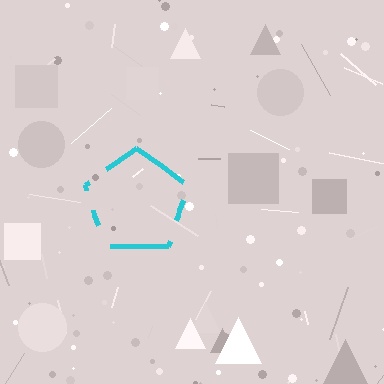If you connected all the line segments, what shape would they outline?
They would outline a pentagon.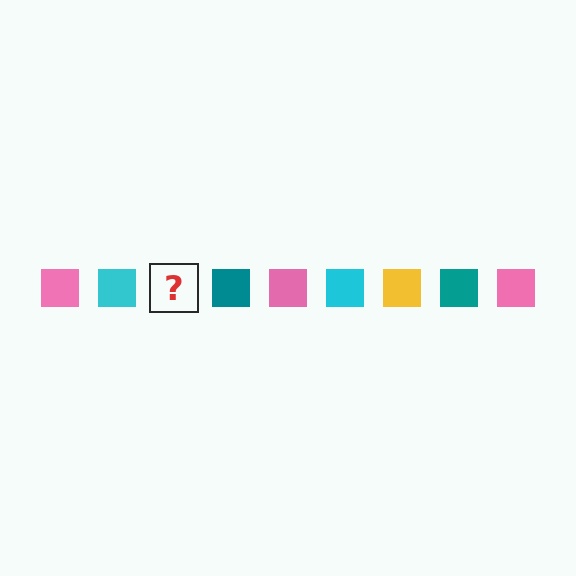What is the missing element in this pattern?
The missing element is a yellow square.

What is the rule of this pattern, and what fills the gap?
The rule is that the pattern cycles through pink, cyan, yellow, teal squares. The gap should be filled with a yellow square.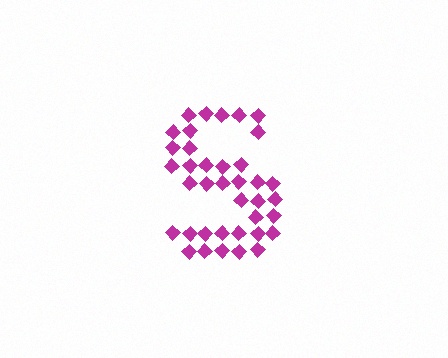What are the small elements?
The small elements are diamonds.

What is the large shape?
The large shape is the letter S.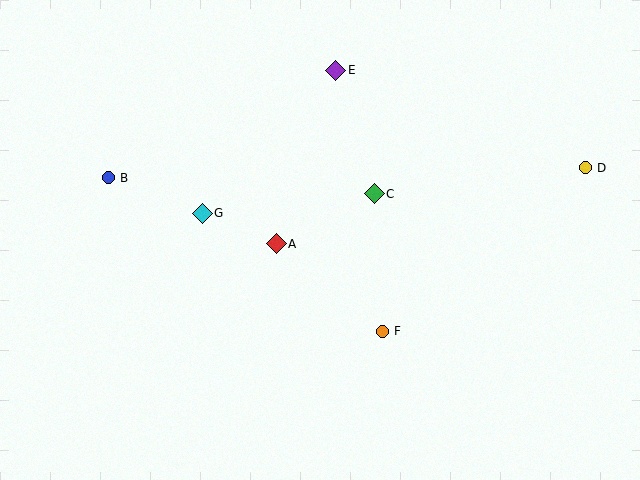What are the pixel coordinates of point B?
Point B is at (108, 178).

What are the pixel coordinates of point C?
Point C is at (374, 194).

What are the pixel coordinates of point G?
Point G is at (202, 213).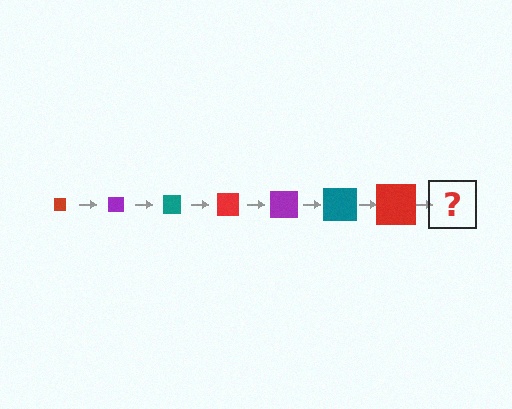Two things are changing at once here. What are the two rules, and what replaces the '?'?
The two rules are that the square grows larger each step and the color cycles through red, purple, and teal. The '?' should be a purple square, larger than the previous one.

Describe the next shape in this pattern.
It should be a purple square, larger than the previous one.